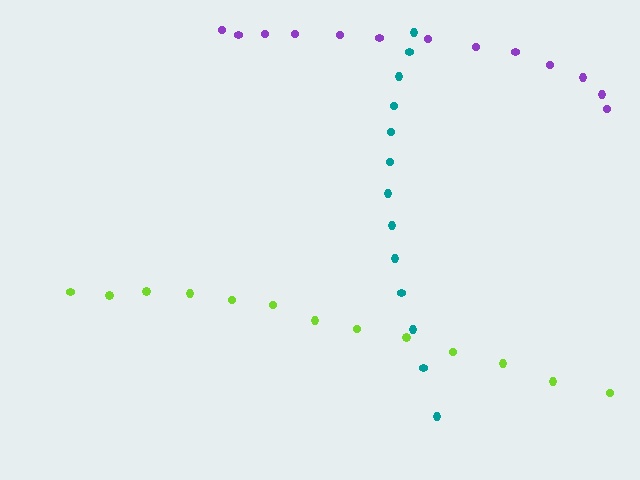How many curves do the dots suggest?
There are 3 distinct paths.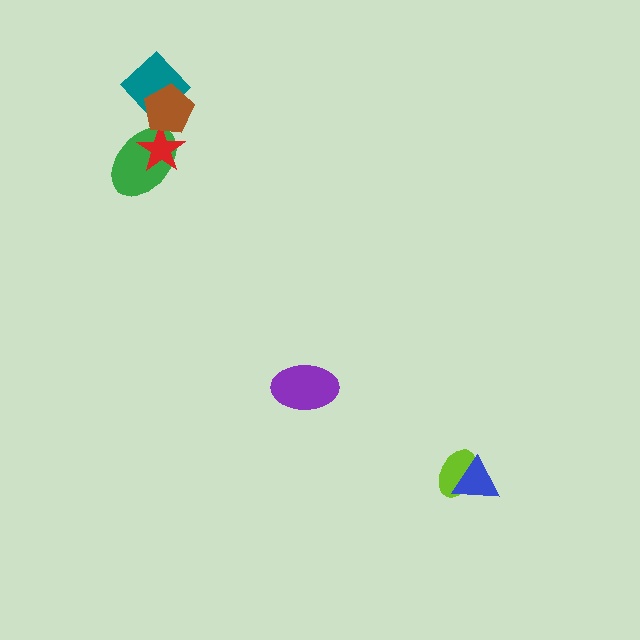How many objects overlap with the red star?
2 objects overlap with the red star.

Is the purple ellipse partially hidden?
No, no other shape covers it.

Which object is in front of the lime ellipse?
The blue triangle is in front of the lime ellipse.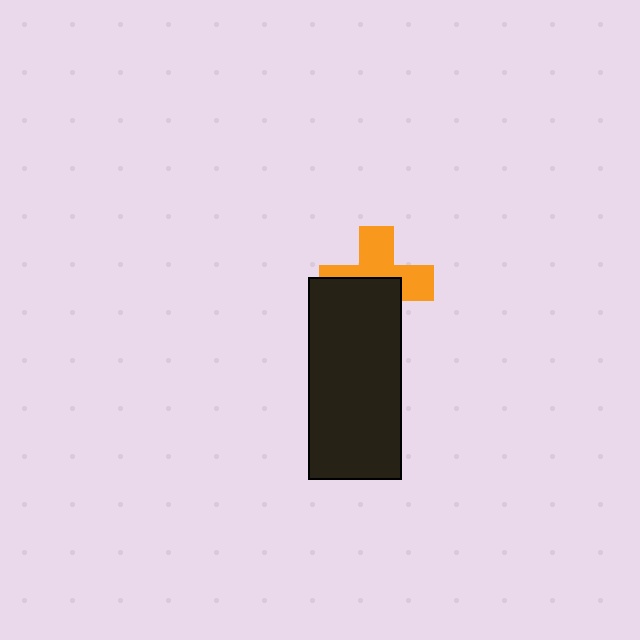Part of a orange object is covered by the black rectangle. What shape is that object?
It is a cross.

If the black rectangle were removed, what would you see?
You would see the complete orange cross.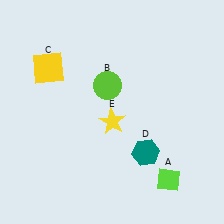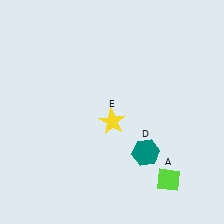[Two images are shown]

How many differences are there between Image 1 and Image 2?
There are 2 differences between the two images.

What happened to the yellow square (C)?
The yellow square (C) was removed in Image 2. It was in the top-left area of Image 1.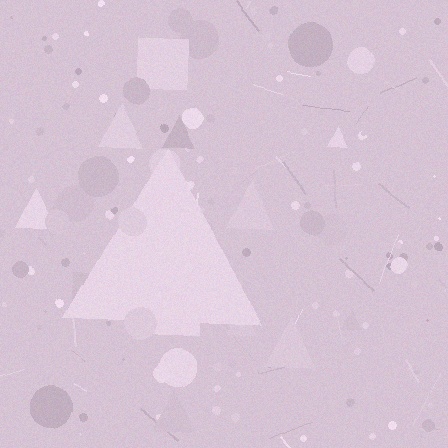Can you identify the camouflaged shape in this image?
The camouflaged shape is a triangle.